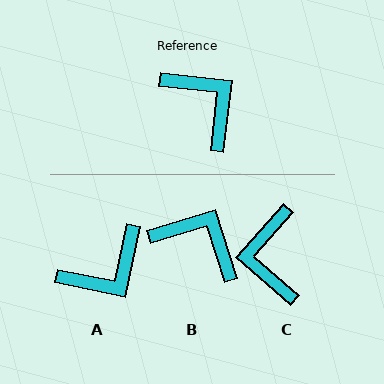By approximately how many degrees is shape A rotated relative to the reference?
Approximately 95 degrees clockwise.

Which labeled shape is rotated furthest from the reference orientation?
C, about 145 degrees away.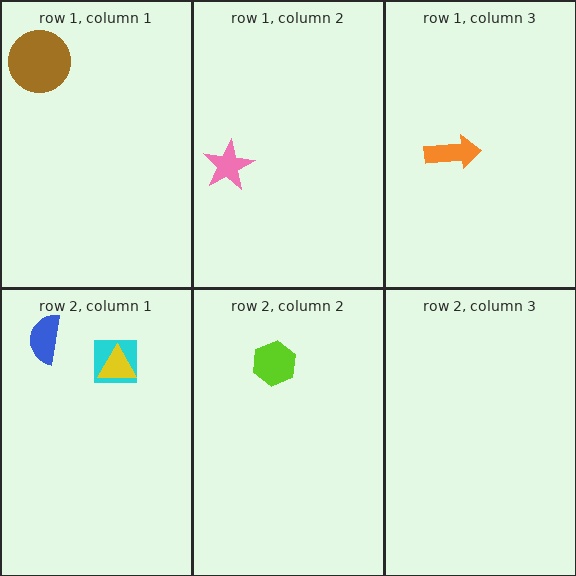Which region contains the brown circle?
The row 1, column 1 region.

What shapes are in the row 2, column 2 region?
The lime hexagon.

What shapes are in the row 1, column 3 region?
The orange arrow.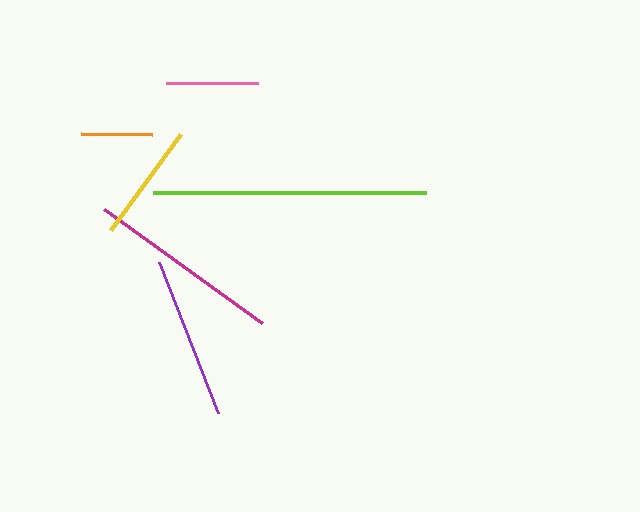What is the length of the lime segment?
The lime segment is approximately 273 pixels long.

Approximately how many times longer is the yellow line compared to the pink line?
The yellow line is approximately 1.3 times the length of the pink line.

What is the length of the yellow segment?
The yellow segment is approximately 119 pixels long.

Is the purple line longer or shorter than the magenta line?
The magenta line is longer than the purple line.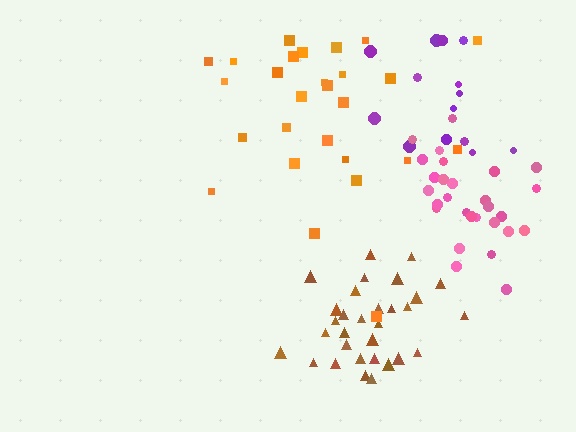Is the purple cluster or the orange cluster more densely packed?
Orange.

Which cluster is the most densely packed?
Pink.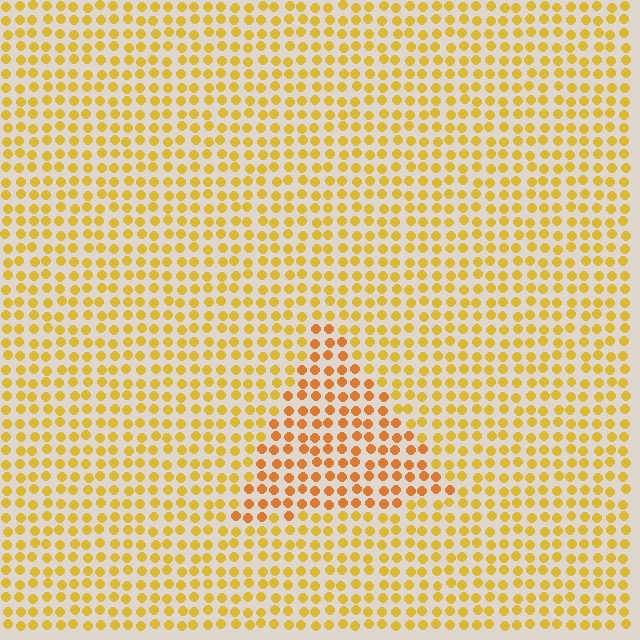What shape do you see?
I see a triangle.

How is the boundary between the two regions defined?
The boundary is defined purely by a slight shift in hue (about 23 degrees). Spacing, size, and orientation are identical on both sides.